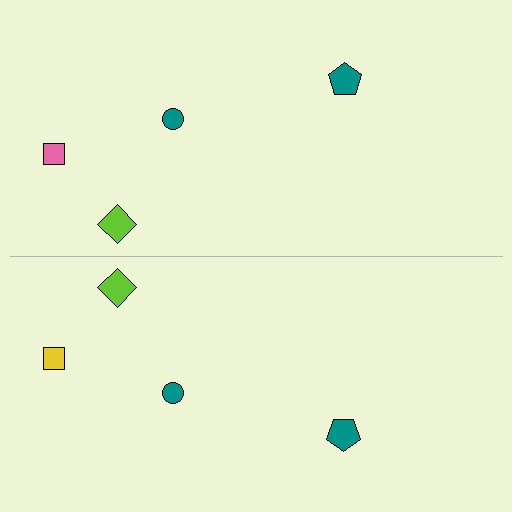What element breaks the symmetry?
The yellow square on the bottom side breaks the symmetry — its mirror counterpart is pink.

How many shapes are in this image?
There are 8 shapes in this image.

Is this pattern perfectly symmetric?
No, the pattern is not perfectly symmetric. The yellow square on the bottom side breaks the symmetry — its mirror counterpart is pink.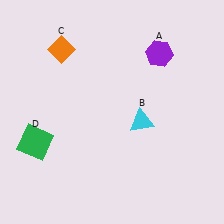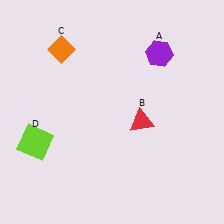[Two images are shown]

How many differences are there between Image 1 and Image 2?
There are 2 differences between the two images.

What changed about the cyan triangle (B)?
In Image 1, B is cyan. In Image 2, it changed to red.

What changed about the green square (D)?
In Image 1, D is green. In Image 2, it changed to lime.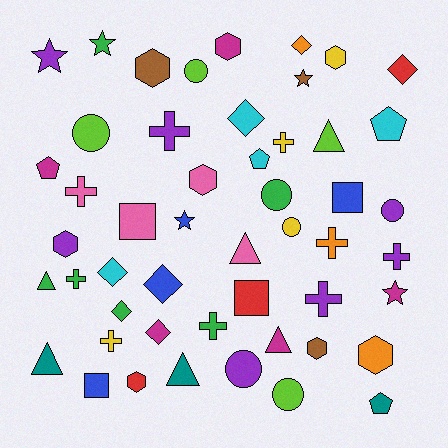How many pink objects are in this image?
There are 4 pink objects.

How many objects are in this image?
There are 50 objects.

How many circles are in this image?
There are 7 circles.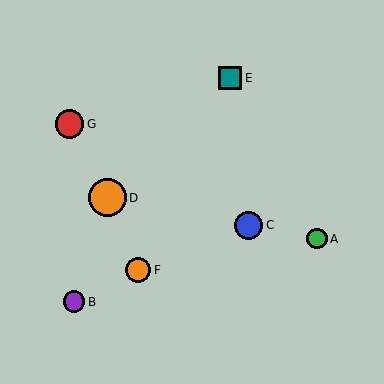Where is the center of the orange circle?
The center of the orange circle is at (138, 270).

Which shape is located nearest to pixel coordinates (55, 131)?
The red circle (labeled G) at (69, 124) is nearest to that location.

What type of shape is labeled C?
Shape C is a blue circle.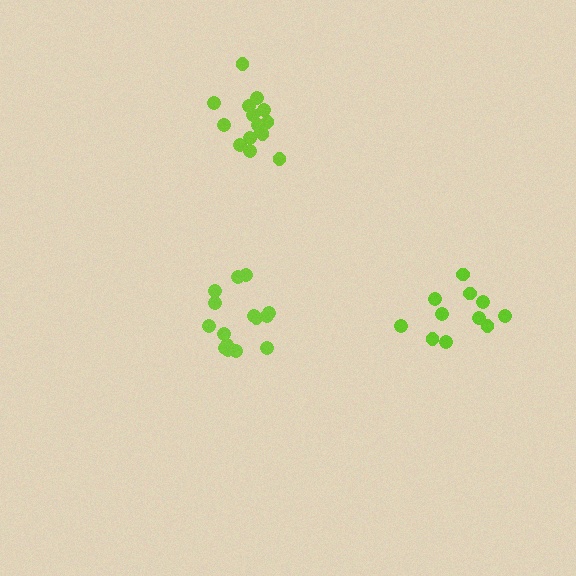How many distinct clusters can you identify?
There are 3 distinct clusters.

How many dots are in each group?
Group 1: 15 dots, Group 2: 11 dots, Group 3: 15 dots (41 total).